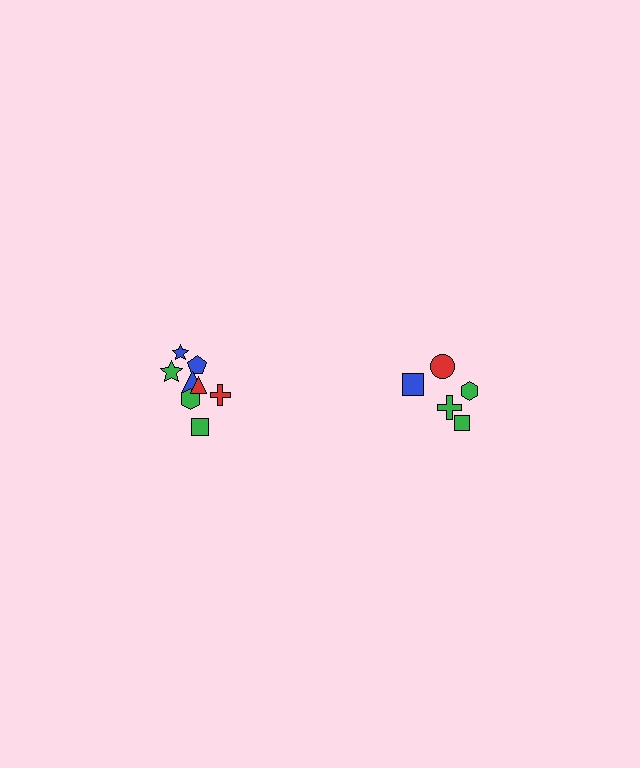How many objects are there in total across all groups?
There are 13 objects.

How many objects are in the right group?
There are 5 objects.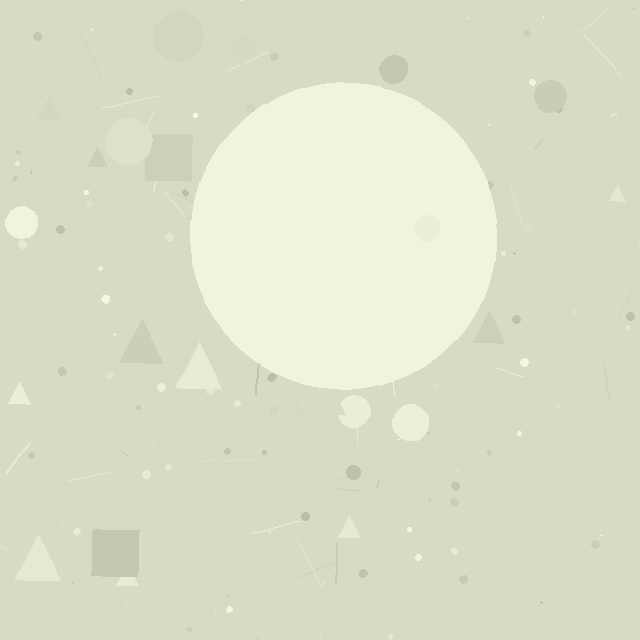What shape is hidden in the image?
A circle is hidden in the image.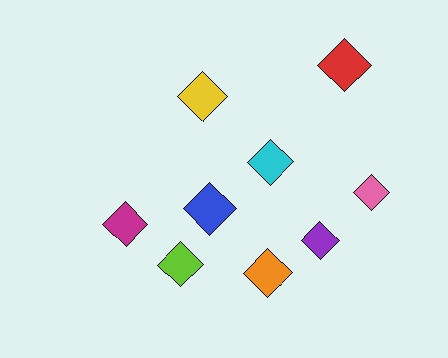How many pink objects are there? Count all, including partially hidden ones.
There is 1 pink object.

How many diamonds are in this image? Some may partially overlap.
There are 9 diamonds.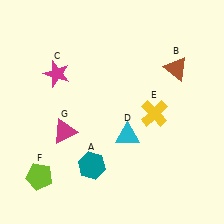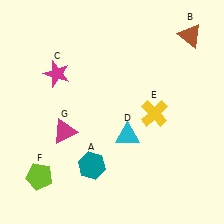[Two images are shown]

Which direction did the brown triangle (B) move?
The brown triangle (B) moved up.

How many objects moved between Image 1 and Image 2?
1 object moved between the two images.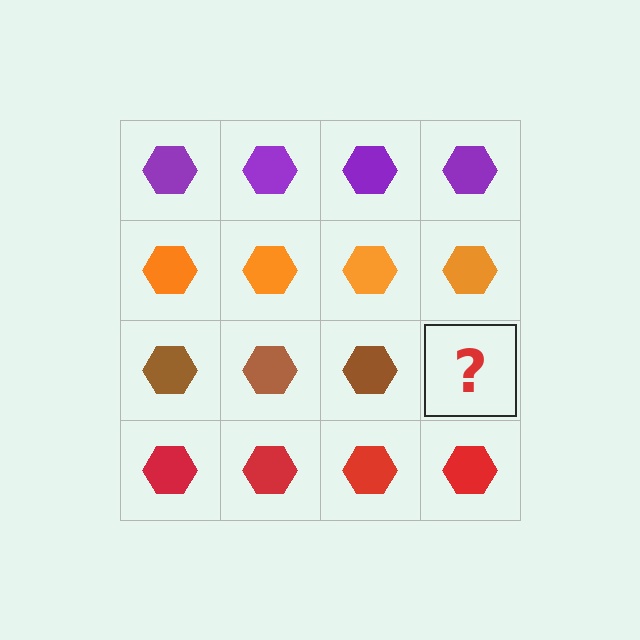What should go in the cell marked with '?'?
The missing cell should contain a brown hexagon.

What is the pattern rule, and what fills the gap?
The rule is that each row has a consistent color. The gap should be filled with a brown hexagon.